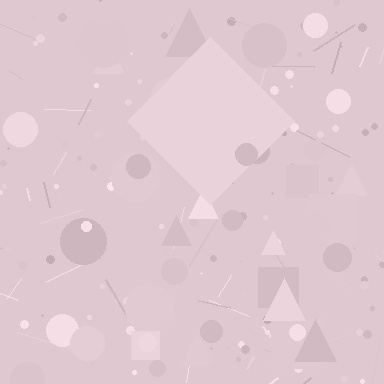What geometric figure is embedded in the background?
A diamond is embedded in the background.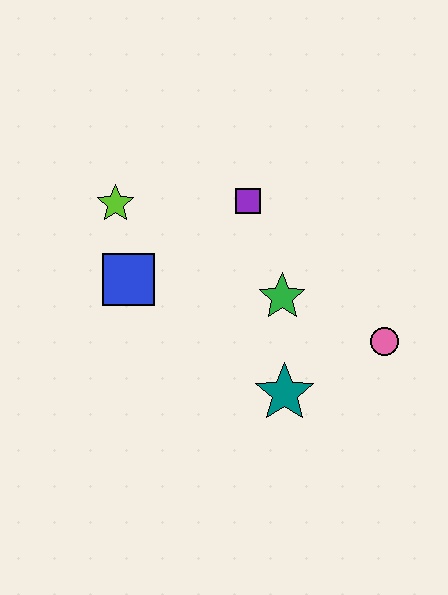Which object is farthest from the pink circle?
The lime star is farthest from the pink circle.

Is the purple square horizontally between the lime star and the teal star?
Yes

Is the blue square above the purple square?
No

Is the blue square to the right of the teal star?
No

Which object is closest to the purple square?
The green star is closest to the purple square.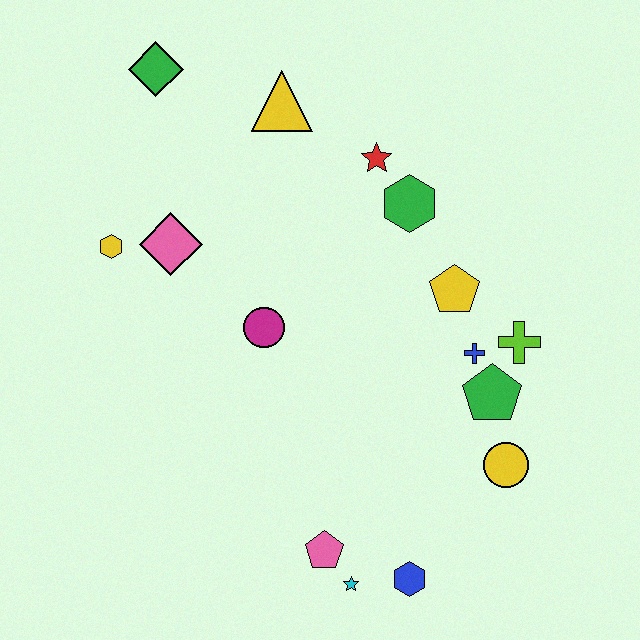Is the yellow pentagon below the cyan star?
No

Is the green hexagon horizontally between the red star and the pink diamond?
No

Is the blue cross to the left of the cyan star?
No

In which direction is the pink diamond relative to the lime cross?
The pink diamond is to the left of the lime cross.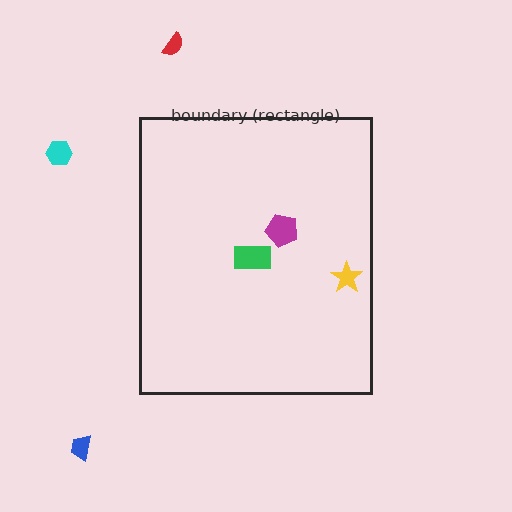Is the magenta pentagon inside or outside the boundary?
Inside.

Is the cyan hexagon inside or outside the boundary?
Outside.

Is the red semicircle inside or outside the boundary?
Outside.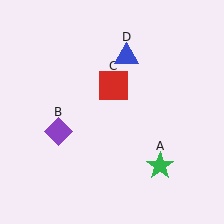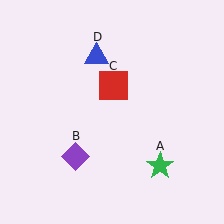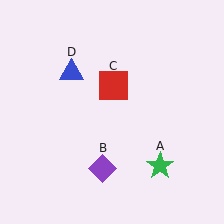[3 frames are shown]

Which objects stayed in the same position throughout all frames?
Green star (object A) and red square (object C) remained stationary.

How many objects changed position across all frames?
2 objects changed position: purple diamond (object B), blue triangle (object D).